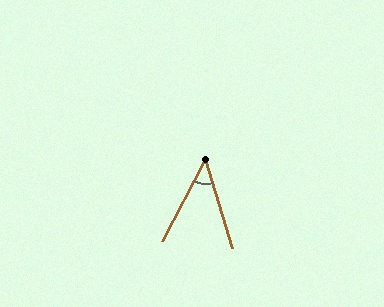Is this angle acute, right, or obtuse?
It is acute.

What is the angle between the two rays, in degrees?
Approximately 44 degrees.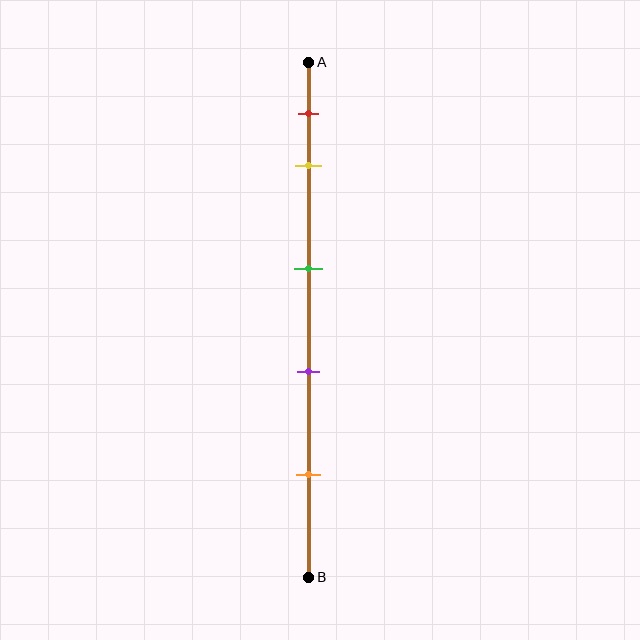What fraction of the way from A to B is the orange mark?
The orange mark is approximately 80% (0.8) of the way from A to B.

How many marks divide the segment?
There are 5 marks dividing the segment.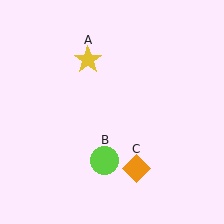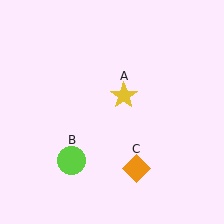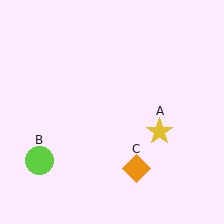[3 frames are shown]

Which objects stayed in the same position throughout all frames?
Orange diamond (object C) remained stationary.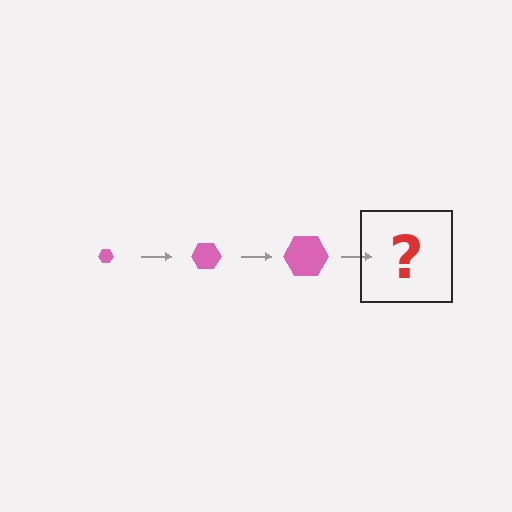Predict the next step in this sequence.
The next step is a pink hexagon, larger than the previous one.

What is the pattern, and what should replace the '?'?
The pattern is that the hexagon gets progressively larger each step. The '?' should be a pink hexagon, larger than the previous one.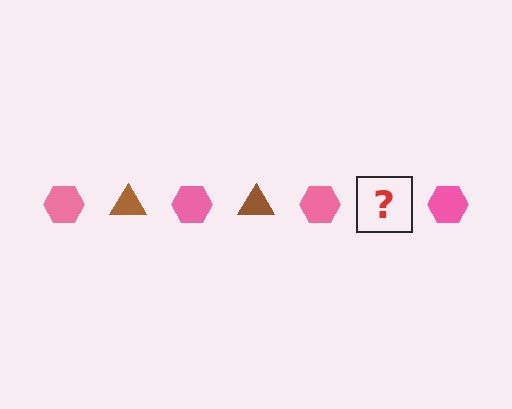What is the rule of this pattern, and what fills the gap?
The rule is that the pattern alternates between pink hexagon and brown triangle. The gap should be filled with a brown triangle.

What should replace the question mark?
The question mark should be replaced with a brown triangle.